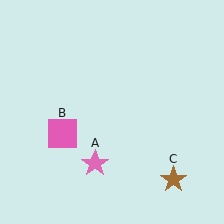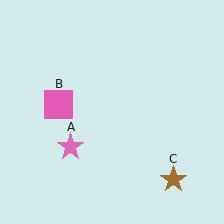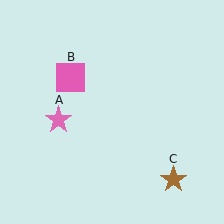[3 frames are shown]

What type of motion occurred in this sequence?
The pink star (object A), pink square (object B) rotated clockwise around the center of the scene.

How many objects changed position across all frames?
2 objects changed position: pink star (object A), pink square (object B).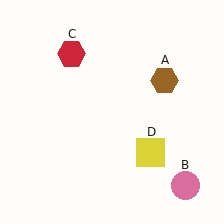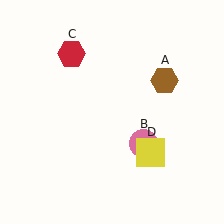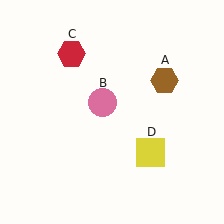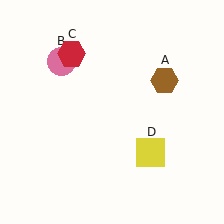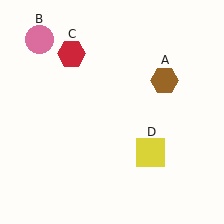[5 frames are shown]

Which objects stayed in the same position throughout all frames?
Brown hexagon (object A) and red hexagon (object C) and yellow square (object D) remained stationary.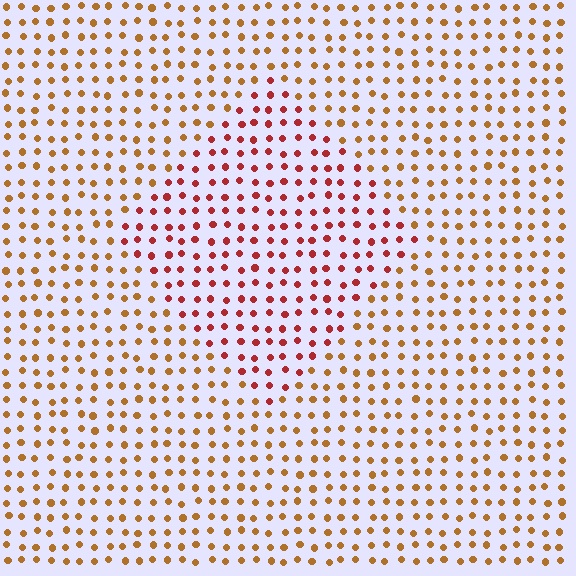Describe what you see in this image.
The image is filled with small brown elements in a uniform arrangement. A diamond-shaped region is visible where the elements are tinted to a slightly different hue, forming a subtle color boundary.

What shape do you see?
I see a diamond.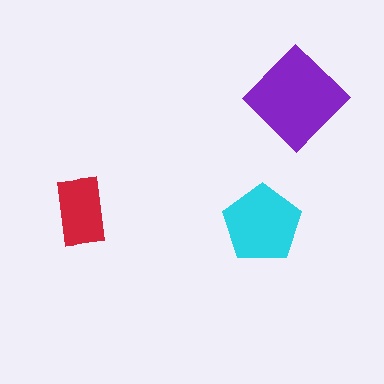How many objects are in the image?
There are 3 objects in the image.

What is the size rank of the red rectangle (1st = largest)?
3rd.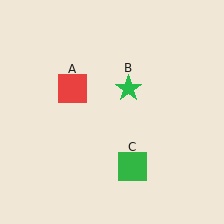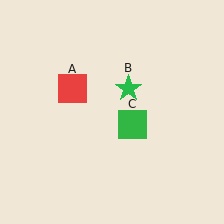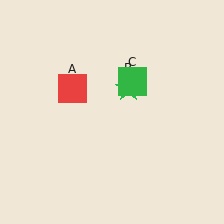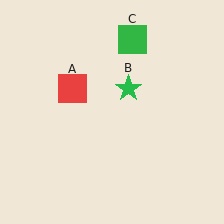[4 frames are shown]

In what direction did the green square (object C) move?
The green square (object C) moved up.